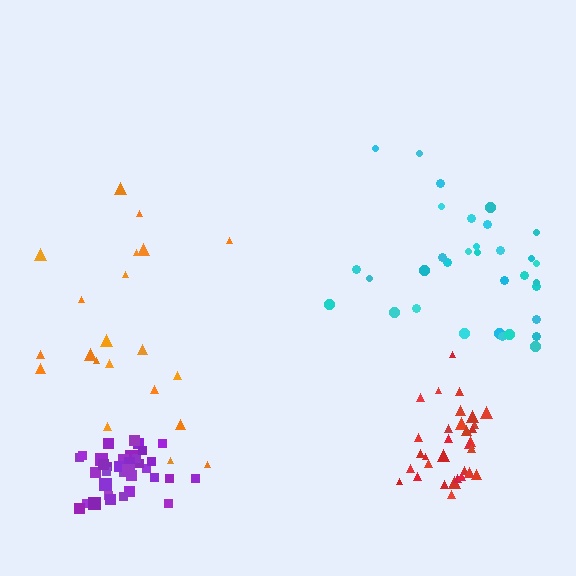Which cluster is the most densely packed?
Purple.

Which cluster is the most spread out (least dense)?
Orange.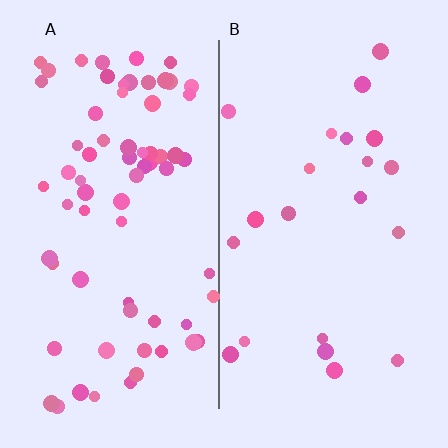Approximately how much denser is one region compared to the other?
Approximately 3.2× — region A over region B.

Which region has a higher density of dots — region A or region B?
A (the left).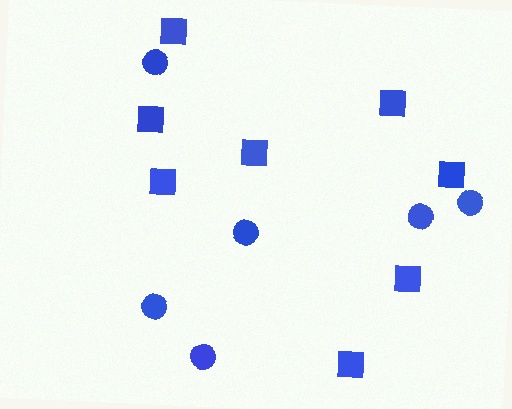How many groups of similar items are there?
There are 2 groups: one group of squares (8) and one group of circles (6).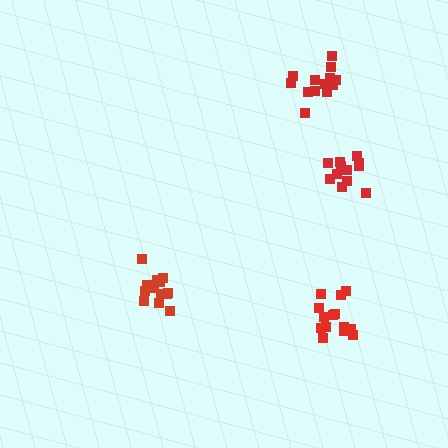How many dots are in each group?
Group 1: 13 dots, Group 2: 12 dots, Group 3: 13 dots, Group 4: 14 dots (52 total).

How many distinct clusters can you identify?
There are 4 distinct clusters.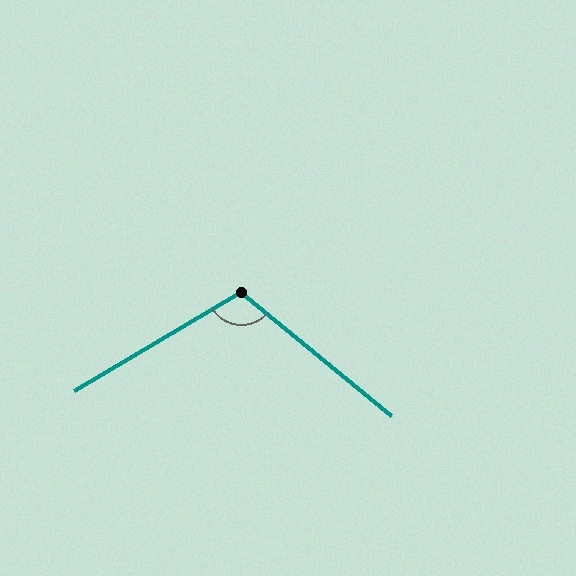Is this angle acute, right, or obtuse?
It is obtuse.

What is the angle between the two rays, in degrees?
Approximately 110 degrees.